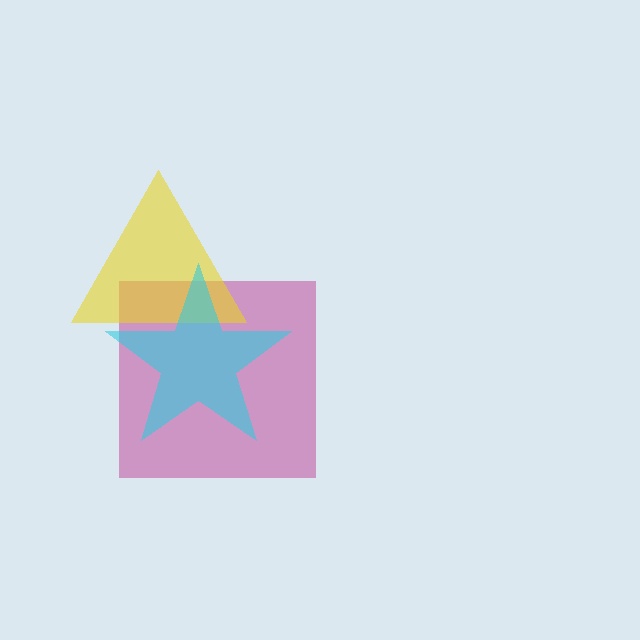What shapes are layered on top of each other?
The layered shapes are: a magenta square, a yellow triangle, a cyan star.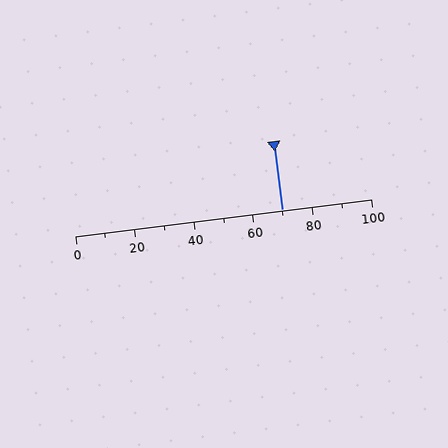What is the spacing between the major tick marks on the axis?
The major ticks are spaced 20 apart.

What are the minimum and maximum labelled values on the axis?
The axis runs from 0 to 100.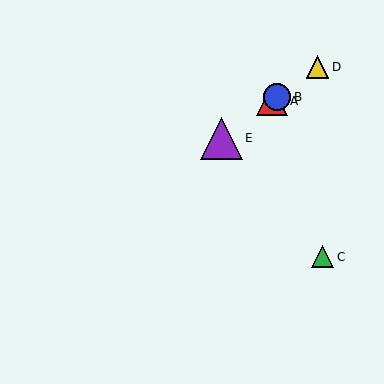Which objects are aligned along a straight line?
Objects A, B, D, E are aligned along a straight line.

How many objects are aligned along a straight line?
4 objects (A, B, D, E) are aligned along a straight line.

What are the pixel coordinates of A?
Object A is at (272, 101).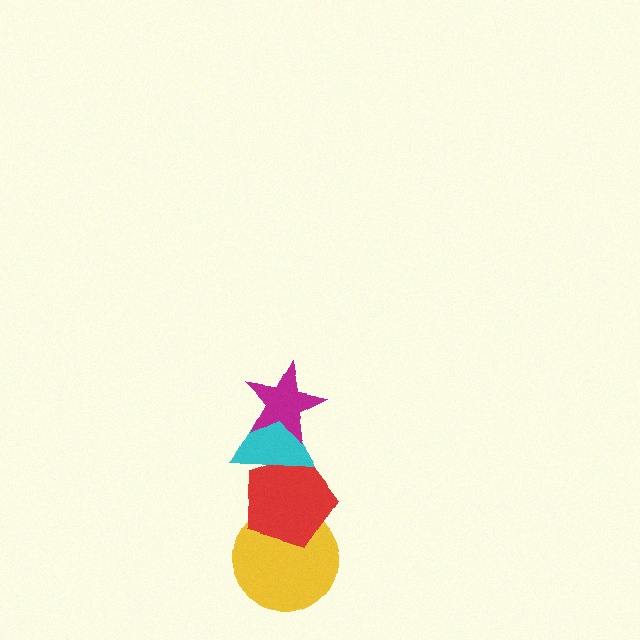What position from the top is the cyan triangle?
The cyan triangle is 2nd from the top.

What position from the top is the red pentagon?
The red pentagon is 3rd from the top.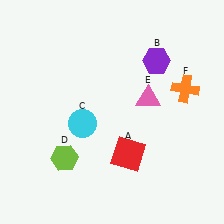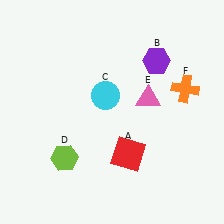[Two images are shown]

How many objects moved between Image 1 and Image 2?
1 object moved between the two images.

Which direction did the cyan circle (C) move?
The cyan circle (C) moved up.